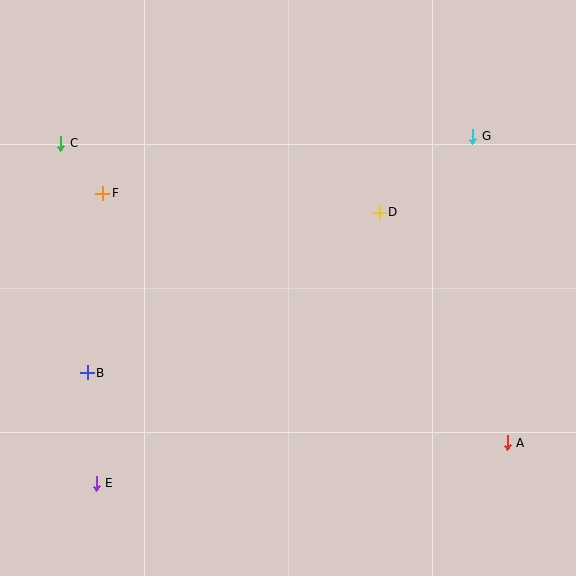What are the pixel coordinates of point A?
Point A is at (507, 443).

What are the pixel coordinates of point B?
Point B is at (87, 373).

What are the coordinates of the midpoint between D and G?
The midpoint between D and G is at (426, 174).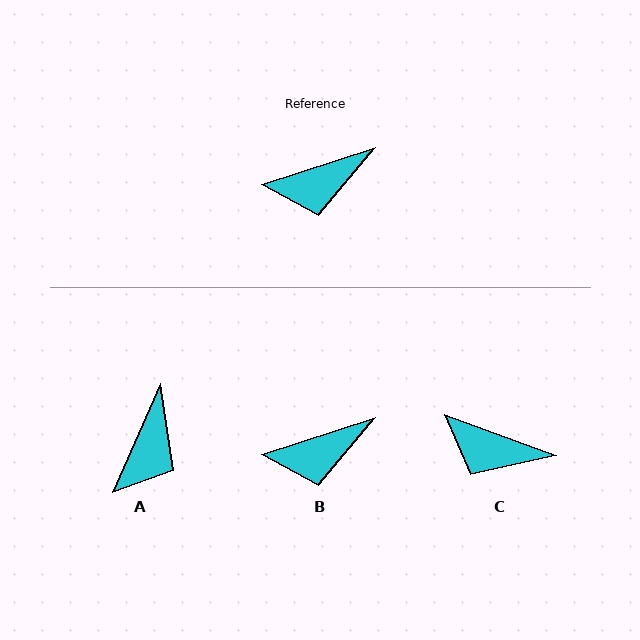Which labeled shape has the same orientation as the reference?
B.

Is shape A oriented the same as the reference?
No, it is off by about 48 degrees.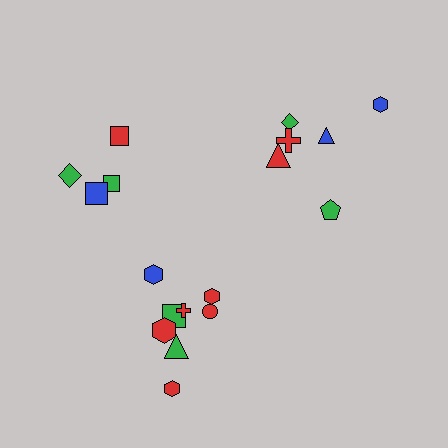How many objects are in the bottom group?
There are 8 objects.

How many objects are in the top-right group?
There are 6 objects.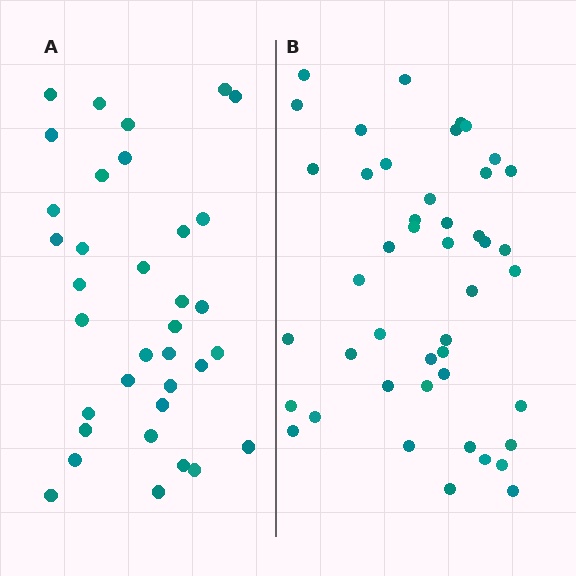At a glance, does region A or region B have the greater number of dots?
Region B (the right region) has more dots.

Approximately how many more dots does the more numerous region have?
Region B has roughly 10 or so more dots than region A.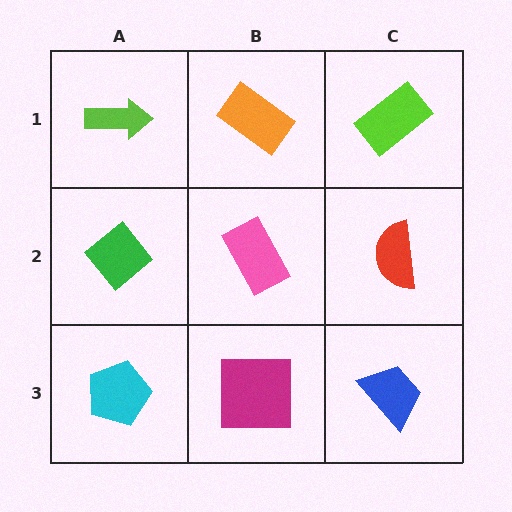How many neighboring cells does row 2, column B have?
4.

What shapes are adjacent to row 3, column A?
A green diamond (row 2, column A), a magenta square (row 3, column B).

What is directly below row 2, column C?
A blue trapezoid.